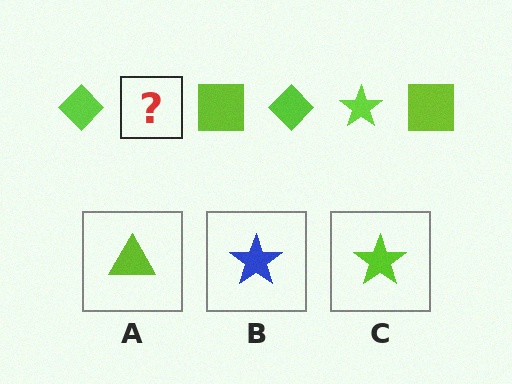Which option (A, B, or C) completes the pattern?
C.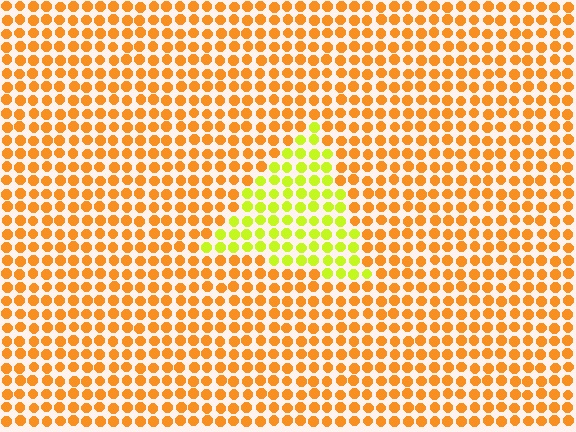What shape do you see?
I see a triangle.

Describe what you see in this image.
The image is filled with small orange elements in a uniform arrangement. A triangle-shaped region is visible where the elements are tinted to a slightly different hue, forming a subtle color boundary.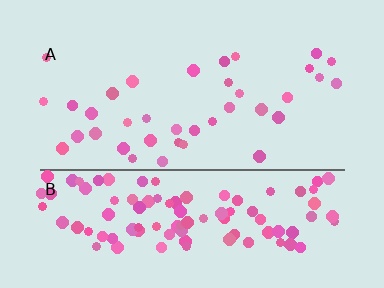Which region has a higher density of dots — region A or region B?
B (the bottom).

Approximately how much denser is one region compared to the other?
Approximately 3.3× — region B over region A.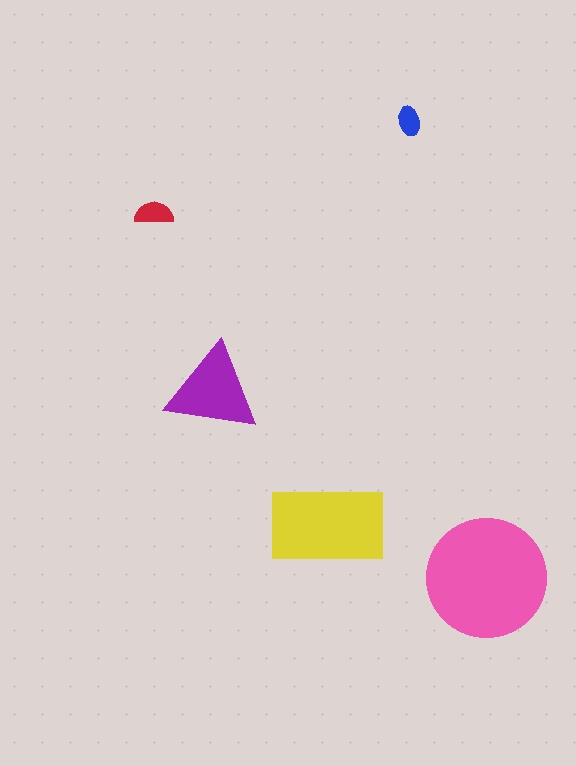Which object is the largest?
The pink circle.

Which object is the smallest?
The blue ellipse.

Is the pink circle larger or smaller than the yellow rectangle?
Larger.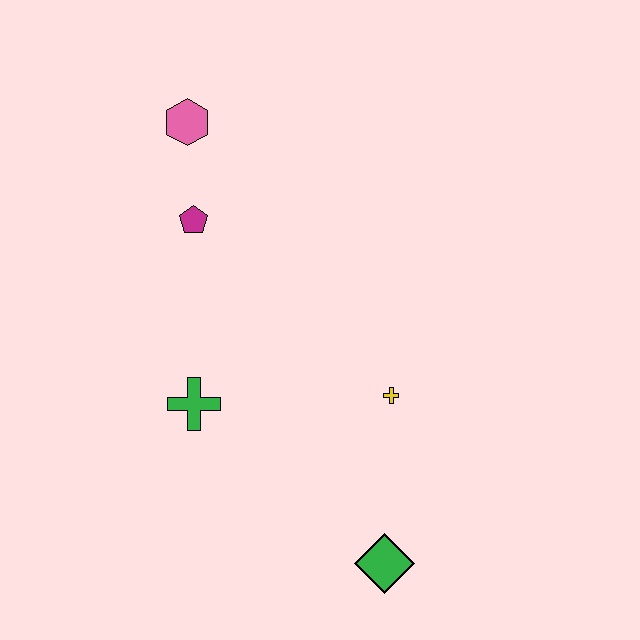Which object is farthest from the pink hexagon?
The green diamond is farthest from the pink hexagon.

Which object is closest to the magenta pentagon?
The pink hexagon is closest to the magenta pentagon.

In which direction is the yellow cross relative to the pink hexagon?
The yellow cross is below the pink hexagon.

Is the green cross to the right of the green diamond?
No